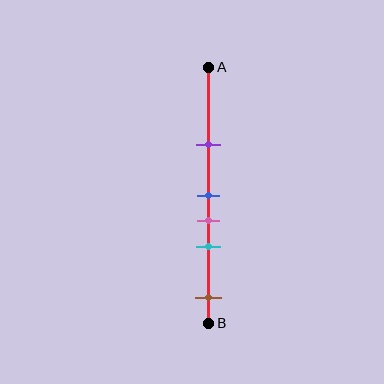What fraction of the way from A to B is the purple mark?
The purple mark is approximately 30% (0.3) of the way from A to B.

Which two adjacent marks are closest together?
The blue and pink marks are the closest adjacent pair.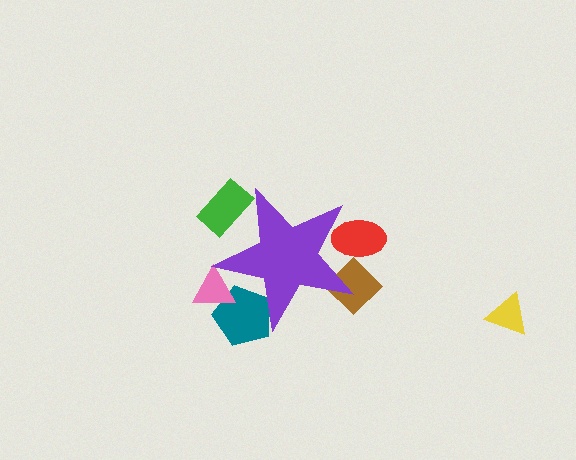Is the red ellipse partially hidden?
Yes, the red ellipse is partially hidden behind the purple star.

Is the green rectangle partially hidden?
Yes, the green rectangle is partially hidden behind the purple star.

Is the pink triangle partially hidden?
Yes, the pink triangle is partially hidden behind the purple star.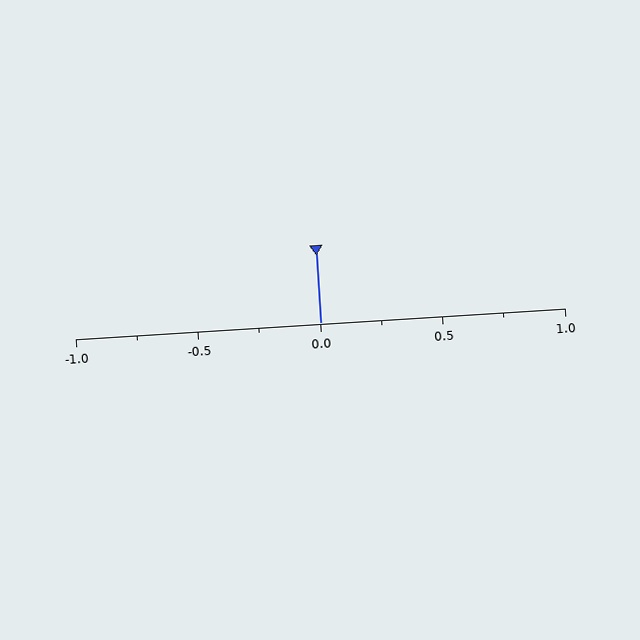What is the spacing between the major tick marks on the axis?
The major ticks are spaced 0.5 apart.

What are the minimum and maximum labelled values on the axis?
The axis runs from -1.0 to 1.0.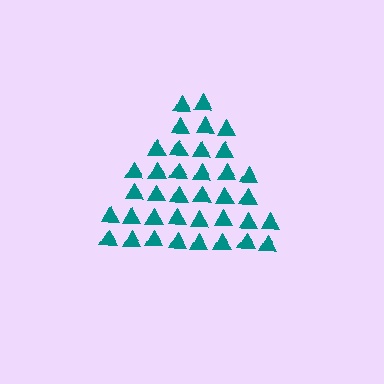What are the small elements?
The small elements are triangles.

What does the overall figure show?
The overall figure shows a triangle.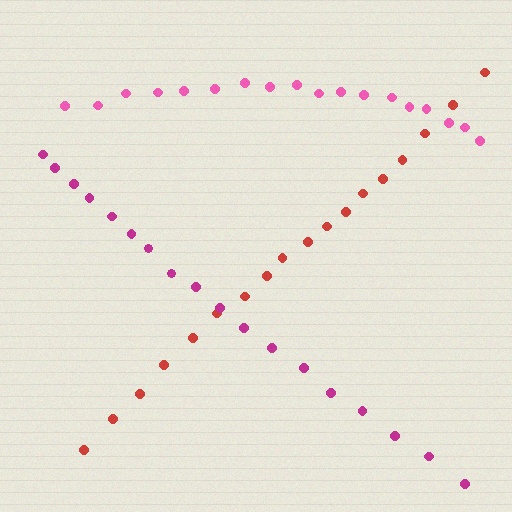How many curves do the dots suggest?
There are 3 distinct paths.